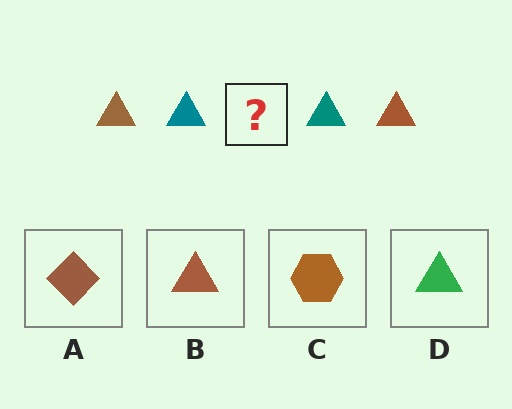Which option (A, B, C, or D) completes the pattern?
B.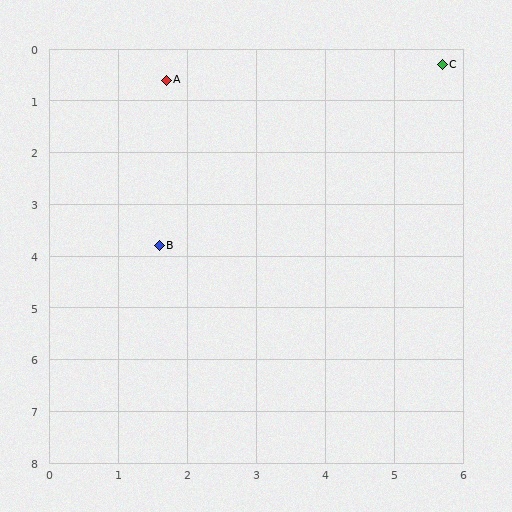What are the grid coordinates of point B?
Point B is at approximately (1.6, 3.8).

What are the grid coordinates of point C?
Point C is at approximately (5.7, 0.3).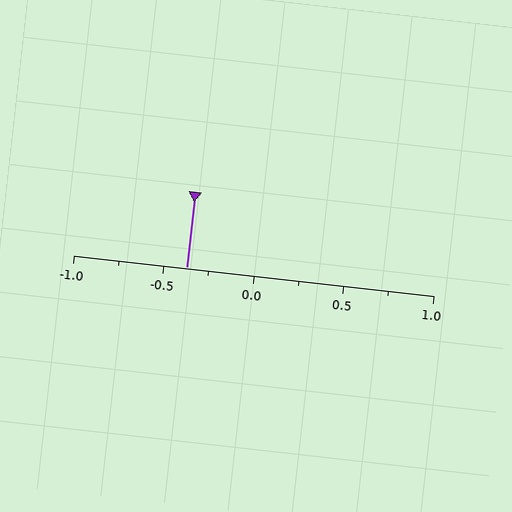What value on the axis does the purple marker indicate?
The marker indicates approximately -0.38.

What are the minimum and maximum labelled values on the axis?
The axis runs from -1.0 to 1.0.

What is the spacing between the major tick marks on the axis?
The major ticks are spaced 0.5 apart.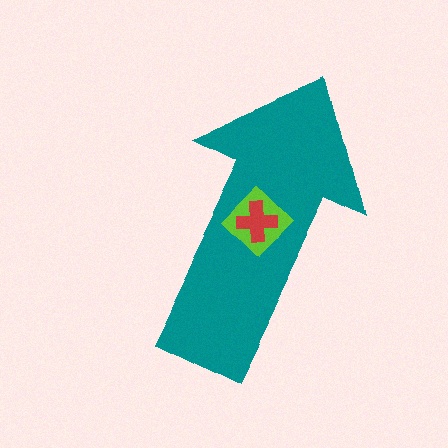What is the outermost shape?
The teal arrow.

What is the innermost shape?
The red cross.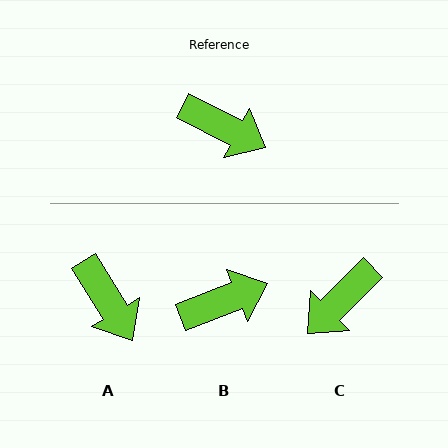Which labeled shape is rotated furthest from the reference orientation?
C, about 108 degrees away.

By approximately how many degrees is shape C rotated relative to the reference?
Approximately 108 degrees clockwise.